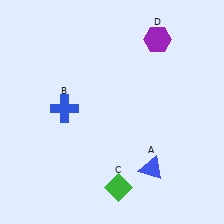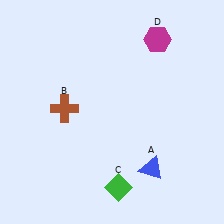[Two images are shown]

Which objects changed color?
B changed from blue to brown. D changed from purple to magenta.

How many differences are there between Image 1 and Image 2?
There are 2 differences between the two images.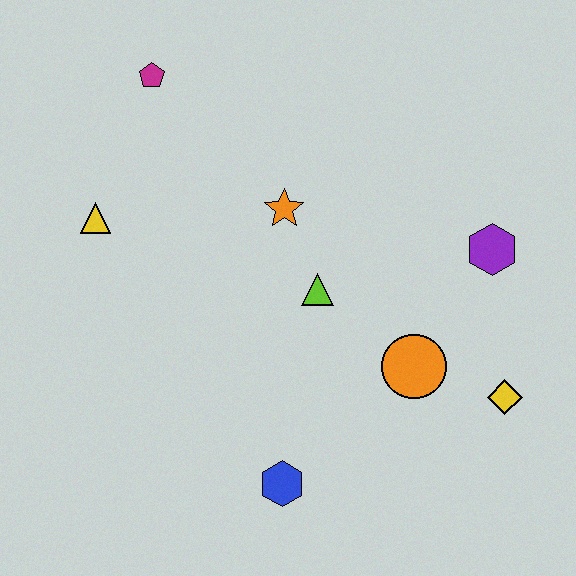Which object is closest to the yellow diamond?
The orange circle is closest to the yellow diamond.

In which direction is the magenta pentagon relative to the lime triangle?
The magenta pentagon is above the lime triangle.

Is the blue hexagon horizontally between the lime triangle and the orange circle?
No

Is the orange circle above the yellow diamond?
Yes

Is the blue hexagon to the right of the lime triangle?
No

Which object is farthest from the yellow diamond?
The magenta pentagon is farthest from the yellow diamond.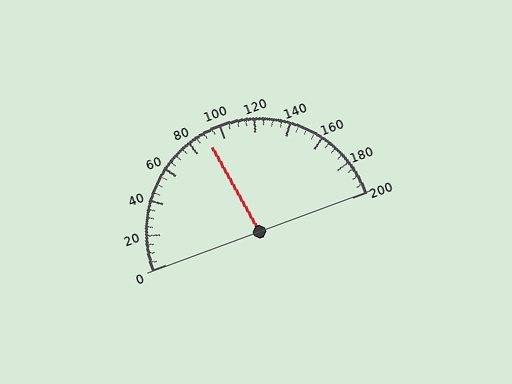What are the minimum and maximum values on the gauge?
The gauge ranges from 0 to 200.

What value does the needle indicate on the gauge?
The needle indicates approximately 90.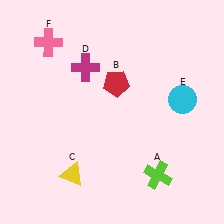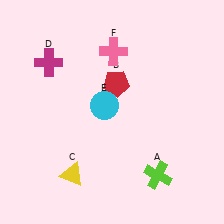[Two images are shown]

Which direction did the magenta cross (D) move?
The magenta cross (D) moved left.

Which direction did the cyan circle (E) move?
The cyan circle (E) moved left.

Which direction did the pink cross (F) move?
The pink cross (F) moved right.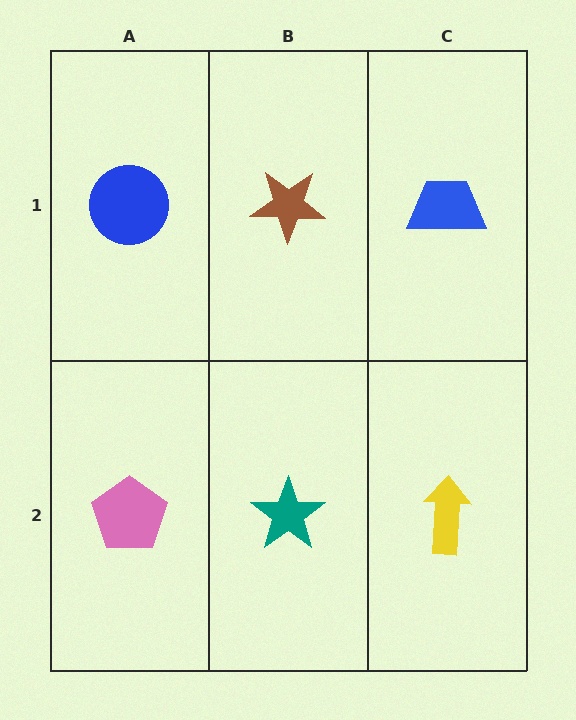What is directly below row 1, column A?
A pink pentagon.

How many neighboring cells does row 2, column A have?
2.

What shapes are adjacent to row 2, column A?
A blue circle (row 1, column A), a teal star (row 2, column B).